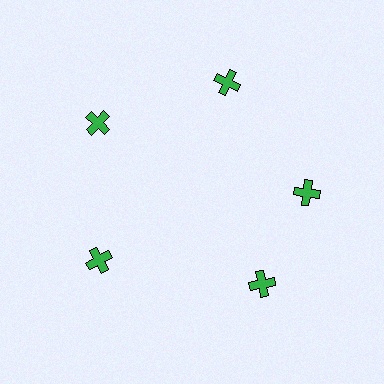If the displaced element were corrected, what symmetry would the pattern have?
It would have 5-fold rotational symmetry — the pattern would map onto itself every 72 degrees.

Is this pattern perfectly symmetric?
No. The 5 green crosses are arranged in a ring, but one element near the 5 o'clock position is rotated out of alignment along the ring, breaking the 5-fold rotational symmetry.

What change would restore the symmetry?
The symmetry would be restored by rotating it back into even spacing with its neighbors so that all 5 crosses sit at equal angles and equal distance from the center.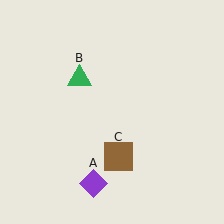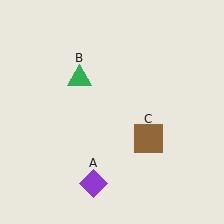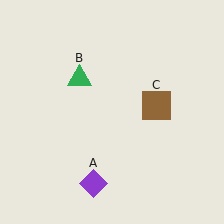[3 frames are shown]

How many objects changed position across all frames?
1 object changed position: brown square (object C).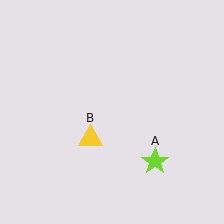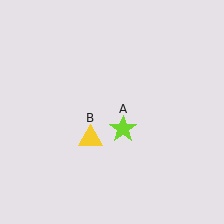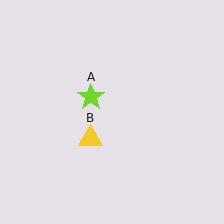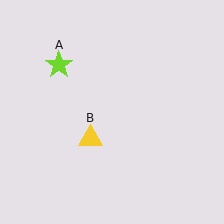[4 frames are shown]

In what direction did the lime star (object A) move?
The lime star (object A) moved up and to the left.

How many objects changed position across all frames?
1 object changed position: lime star (object A).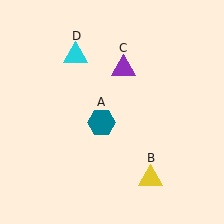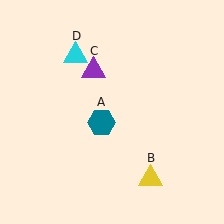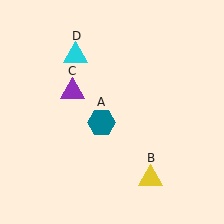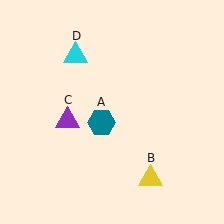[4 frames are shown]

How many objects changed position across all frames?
1 object changed position: purple triangle (object C).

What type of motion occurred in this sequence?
The purple triangle (object C) rotated counterclockwise around the center of the scene.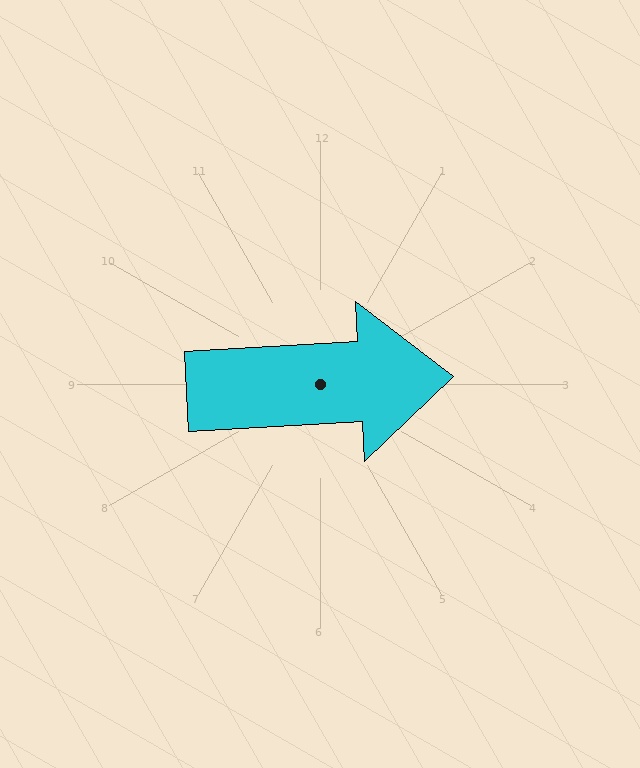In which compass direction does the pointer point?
East.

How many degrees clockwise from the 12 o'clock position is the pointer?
Approximately 87 degrees.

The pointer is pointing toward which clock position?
Roughly 3 o'clock.